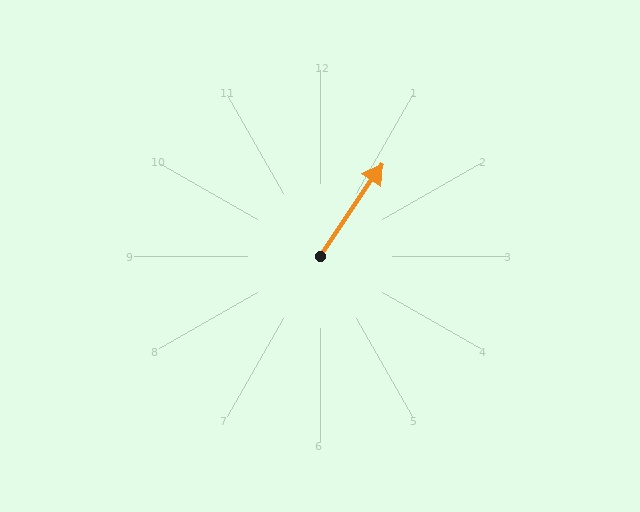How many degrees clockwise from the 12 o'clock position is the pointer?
Approximately 34 degrees.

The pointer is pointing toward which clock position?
Roughly 1 o'clock.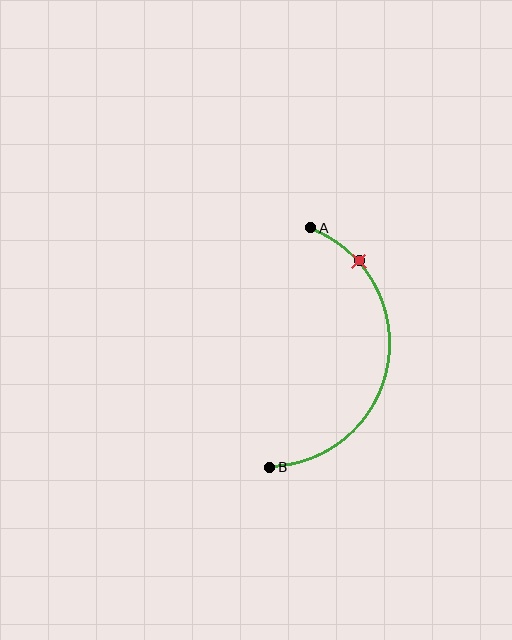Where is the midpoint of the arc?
The arc midpoint is the point on the curve farthest from the straight line joining A and B. It sits to the right of that line.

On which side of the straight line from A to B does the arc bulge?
The arc bulges to the right of the straight line connecting A and B.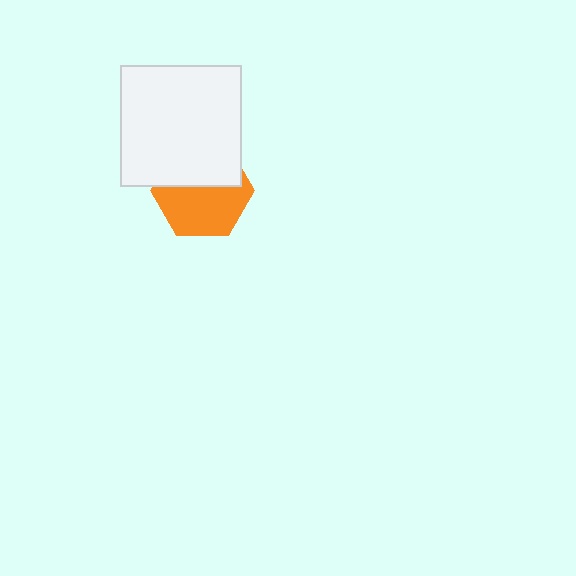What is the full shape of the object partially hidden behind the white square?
The partially hidden object is an orange hexagon.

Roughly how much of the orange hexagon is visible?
About half of it is visible (roughly 56%).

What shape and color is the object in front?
The object in front is a white square.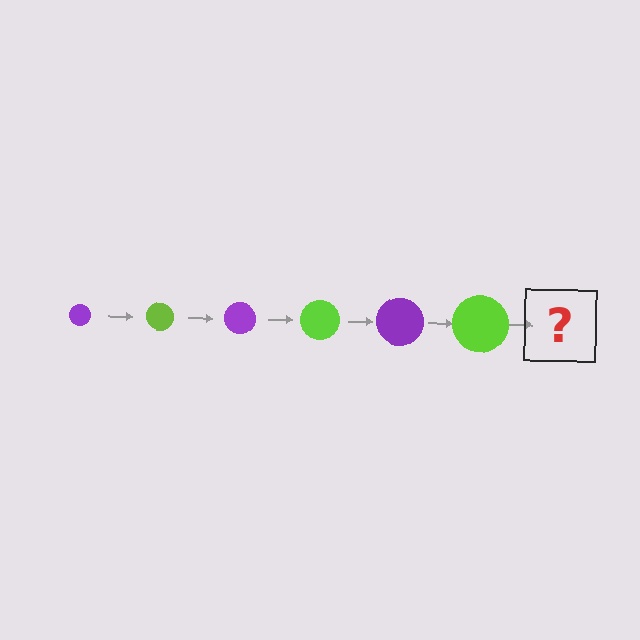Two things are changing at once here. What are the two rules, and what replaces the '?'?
The two rules are that the circle grows larger each step and the color cycles through purple and lime. The '?' should be a purple circle, larger than the previous one.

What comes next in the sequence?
The next element should be a purple circle, larger than the previous one.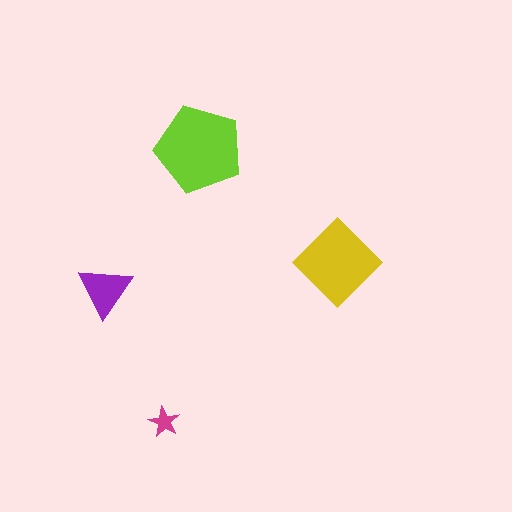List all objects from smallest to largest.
The magenta star, the purple triangle, the yellow diamond, the lime pentagon.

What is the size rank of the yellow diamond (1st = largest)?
2nd.